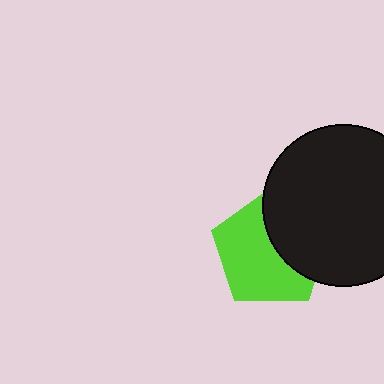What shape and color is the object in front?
The object in front is a black circle.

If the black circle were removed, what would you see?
You would see the complete lime pentagon.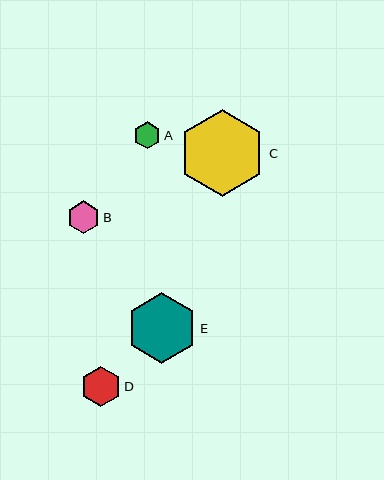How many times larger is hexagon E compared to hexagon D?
Hexagon E is approximately 1.7 times the size of hexagon D.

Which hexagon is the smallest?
Hexagon A is the smallest with a size of approximately 27 pixels.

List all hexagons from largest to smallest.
From largest to smallest: C, E, D, B, A.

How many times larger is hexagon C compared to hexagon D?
Hexagon C is approximately 2.1 times the size of hexagon D.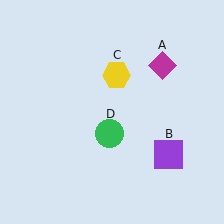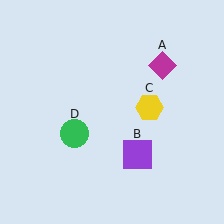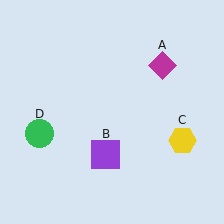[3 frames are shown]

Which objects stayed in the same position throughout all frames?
Magenta diamond (object A) remained stationary.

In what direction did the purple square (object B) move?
The purple square (object B) moved left.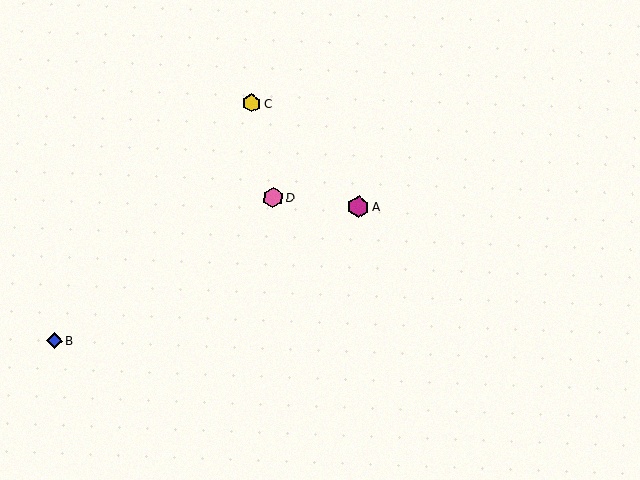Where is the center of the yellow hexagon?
The center of the yellow hexagon is at (252, 103).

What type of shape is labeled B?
Shape B is a blue diamond.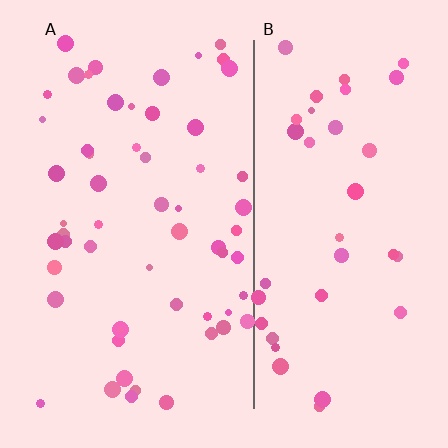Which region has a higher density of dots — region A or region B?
A (the left).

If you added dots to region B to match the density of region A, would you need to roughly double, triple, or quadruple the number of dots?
Approximately double.